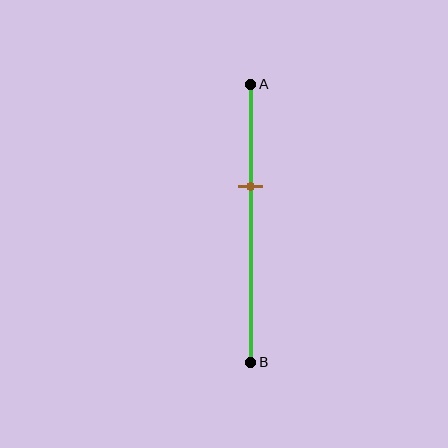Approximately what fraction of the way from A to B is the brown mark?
The brown mark is approximately 35% of the way from A to B.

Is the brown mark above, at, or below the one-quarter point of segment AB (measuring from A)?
The brown mark is below the one-quarter point of segment AB.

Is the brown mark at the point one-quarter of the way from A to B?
No, the mark is at about 35% from A, not at the 25% one-quarter point.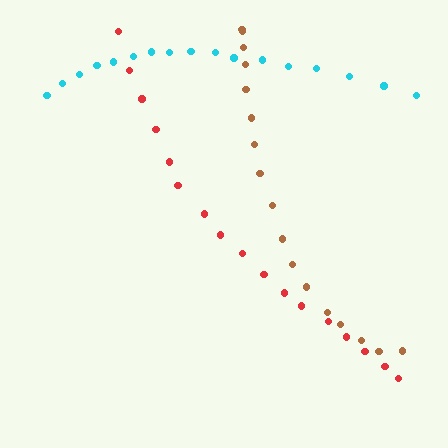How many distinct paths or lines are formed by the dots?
There are 3 distinct paths.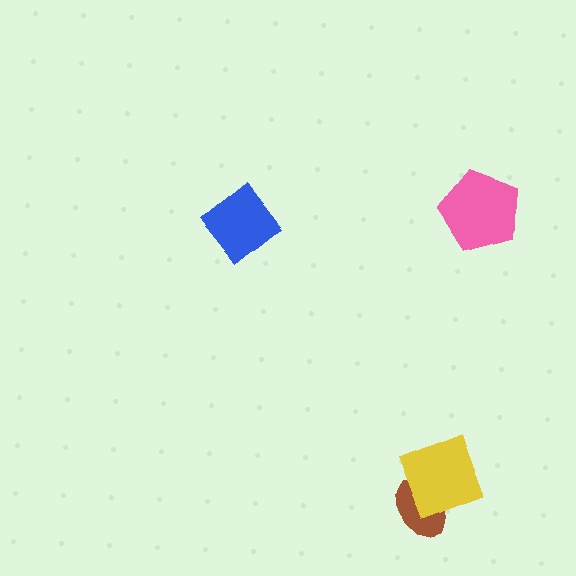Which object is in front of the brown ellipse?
The yellow square is in front of the brown ellipse.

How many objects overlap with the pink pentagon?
0 objects overlap with the pink pentagon.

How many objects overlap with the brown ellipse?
1 object overlaps with the brown ellipse.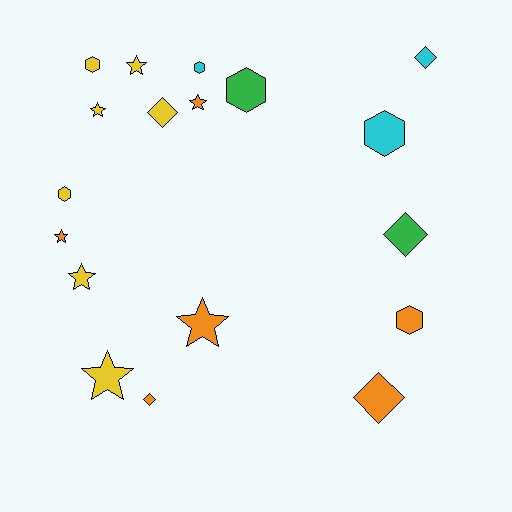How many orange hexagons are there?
There is 1 orange hexagon.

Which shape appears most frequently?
Star, with 7 objects.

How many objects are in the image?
There are 18 objects.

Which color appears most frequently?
Yellow, with 7 objects.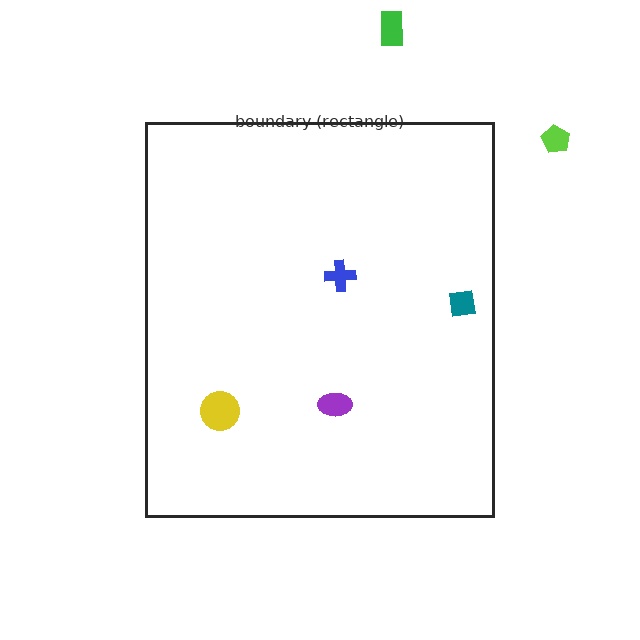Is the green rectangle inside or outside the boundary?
Outside.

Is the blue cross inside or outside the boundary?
Inside.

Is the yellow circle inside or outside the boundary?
Inside.